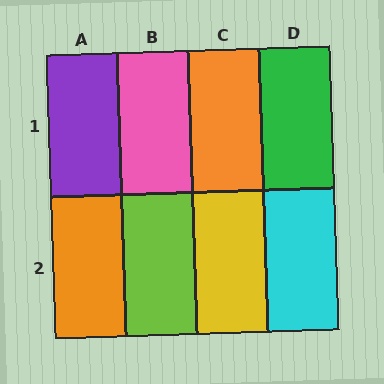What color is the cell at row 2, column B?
Lime.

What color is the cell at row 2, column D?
Cyan.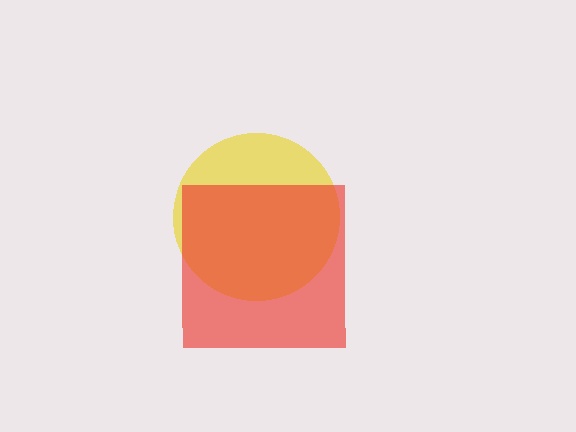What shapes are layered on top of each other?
The layered shapes are: a yellow circle, a red square.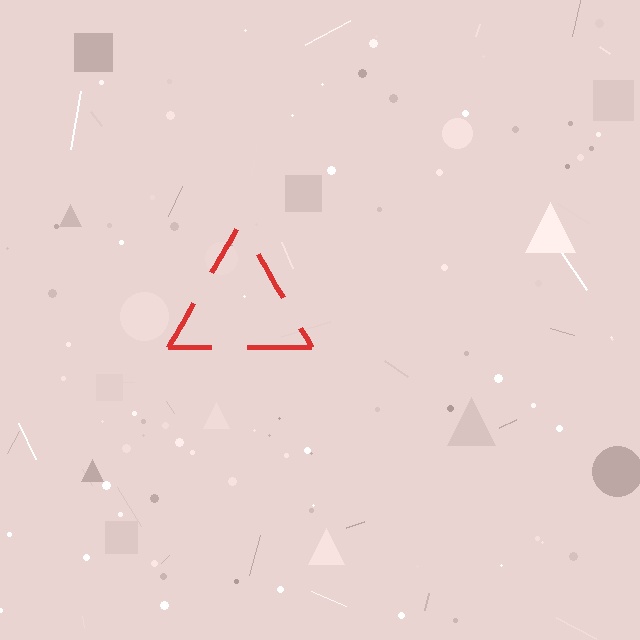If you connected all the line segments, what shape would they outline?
They would outline a triangle.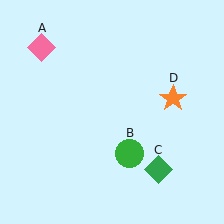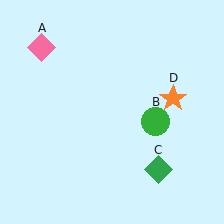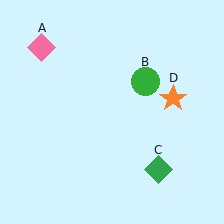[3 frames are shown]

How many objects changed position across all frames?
1 object changed position: green circle (object B).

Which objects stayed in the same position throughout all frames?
Pink diamond (object A) and green diamond (object C) and orange star (object D) remained stationary.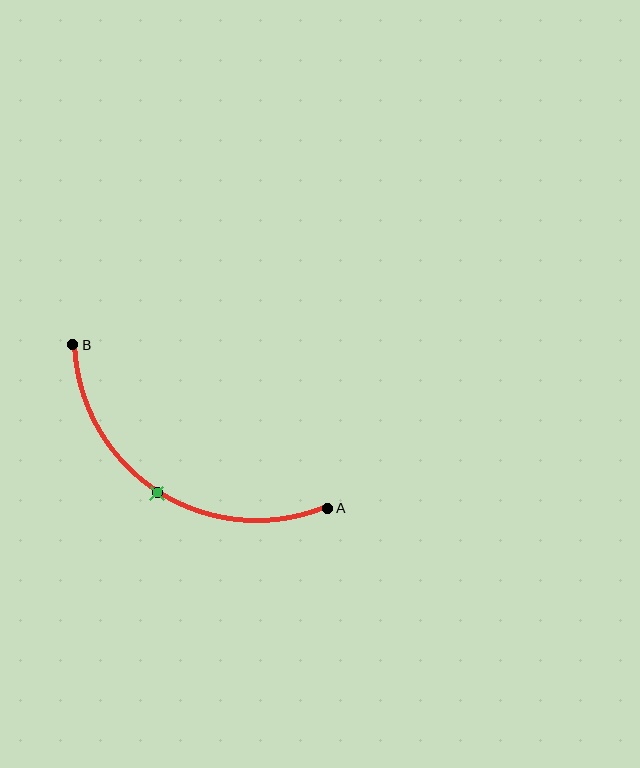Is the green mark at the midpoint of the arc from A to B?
Yes. The green mark lies on the arc at equal arc-length from both A and B — it is the arc midpoint.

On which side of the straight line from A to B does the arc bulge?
The arc bulges below the straight line connecting A and B.